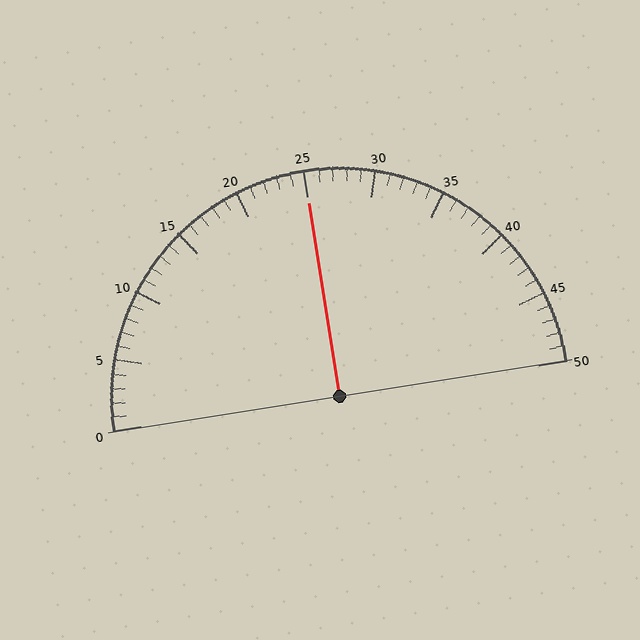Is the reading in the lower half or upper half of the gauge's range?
The reading is in the upper half of the range (0 to 50).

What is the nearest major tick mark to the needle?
The nearest major tick mark is 25.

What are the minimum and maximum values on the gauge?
The gauge ranges from 0 to 50.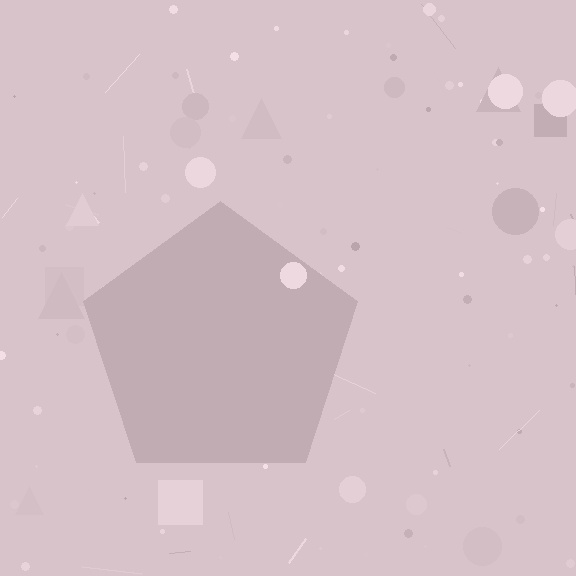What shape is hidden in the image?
A pentagon is hidden in the image.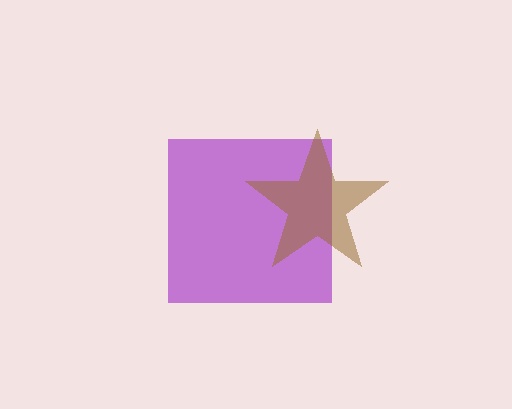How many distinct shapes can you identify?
There are 2 distinct shapes: a purple square, a brown star.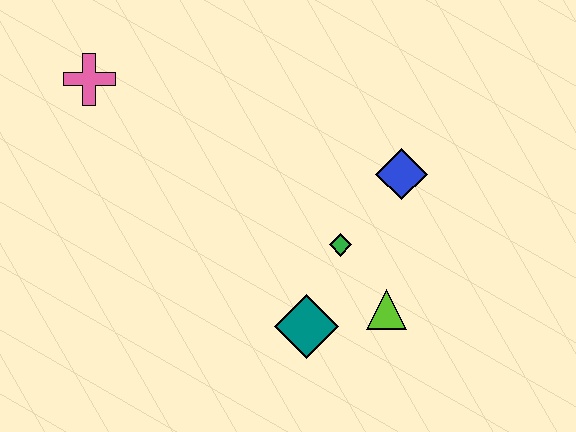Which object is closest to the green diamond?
The lime triangle is closest to the green diamond.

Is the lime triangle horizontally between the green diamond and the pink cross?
No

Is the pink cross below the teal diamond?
No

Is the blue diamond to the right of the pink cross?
Yes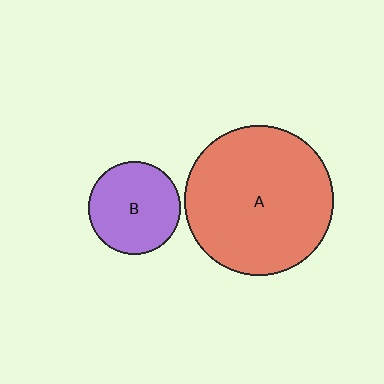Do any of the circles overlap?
No, none of the circles overlap.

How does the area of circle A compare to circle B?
Approximately 2.6 times.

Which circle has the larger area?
Circle A (red).